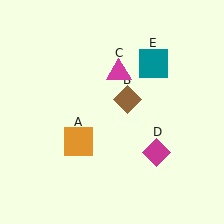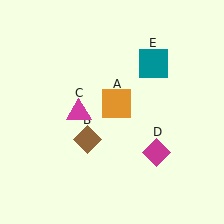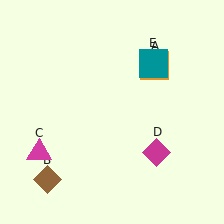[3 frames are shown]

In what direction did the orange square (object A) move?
The orange square (object A) moved up and to the right.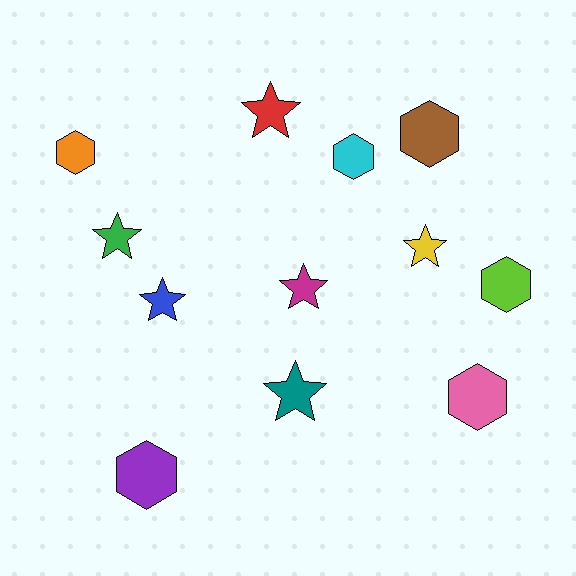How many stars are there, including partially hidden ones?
There are 6 stars.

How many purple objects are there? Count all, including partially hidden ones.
There is 1 purple object.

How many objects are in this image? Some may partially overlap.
There are 12 objects.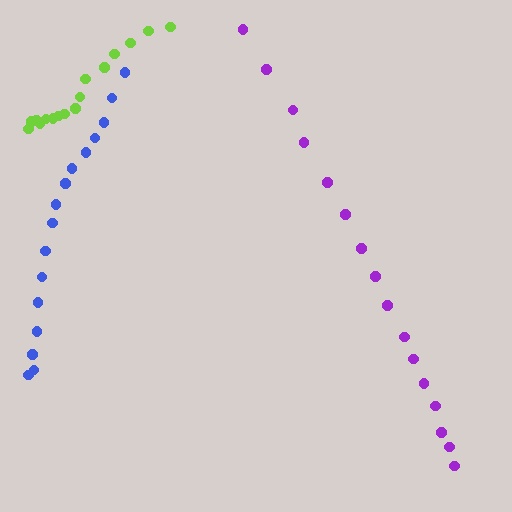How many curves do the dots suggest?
There are 3 distinct paths.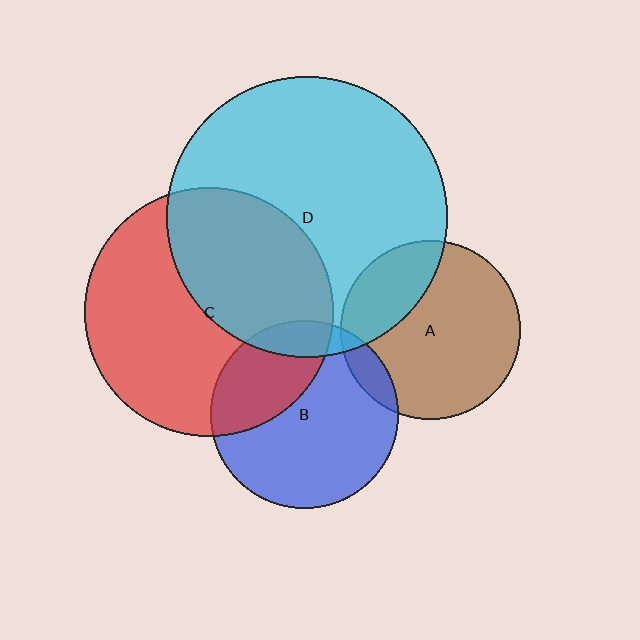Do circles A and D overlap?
Yes.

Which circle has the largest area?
Circle D (cyan).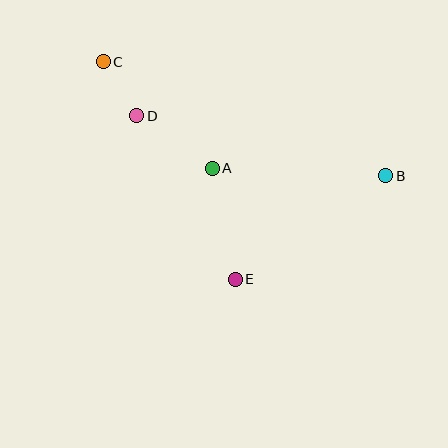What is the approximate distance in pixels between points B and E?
The distance between B and E is approximately 183 pixels.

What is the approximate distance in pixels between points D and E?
The distance between D and E is approximately 191 pixels.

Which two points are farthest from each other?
Points B and C are farthest from each other.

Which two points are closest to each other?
Points C and D are closest to each other.